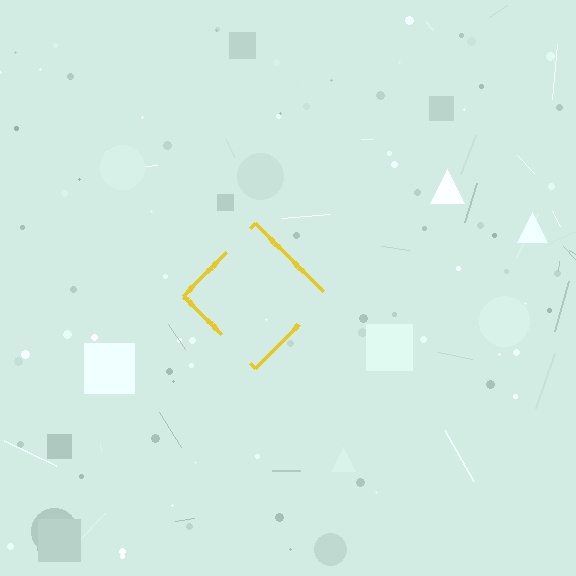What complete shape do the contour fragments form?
The contour fragments form a diamond.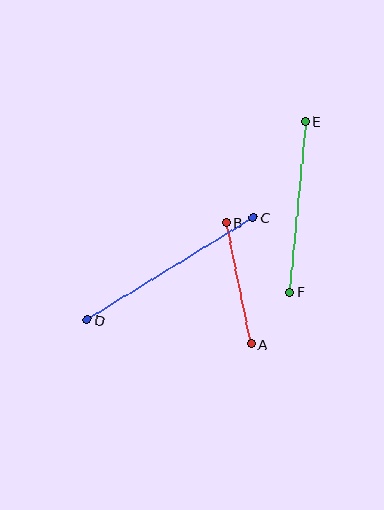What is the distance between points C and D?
The distance is approximately 195 pixels.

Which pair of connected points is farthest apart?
Points C and D are farthest apart.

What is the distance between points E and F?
The distance is approximately 171 pixels.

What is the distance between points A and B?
The distance is approximately 124 pixels.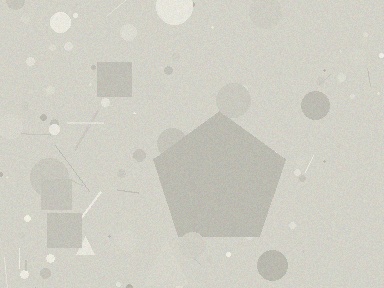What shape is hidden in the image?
A pentagon is hidden in the image.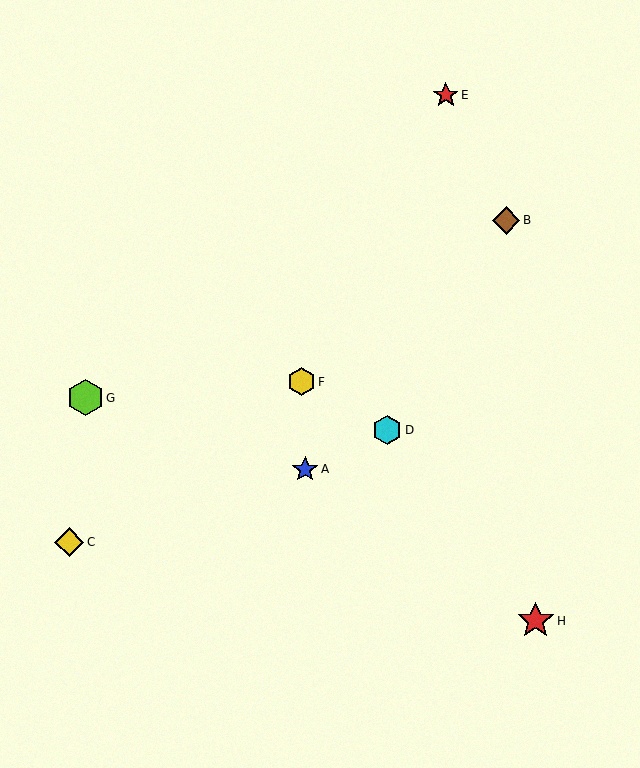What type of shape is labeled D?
Shape D is a cyan hexagon.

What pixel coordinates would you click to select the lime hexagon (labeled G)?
Click at (85, 398) to select the lime hexagon G.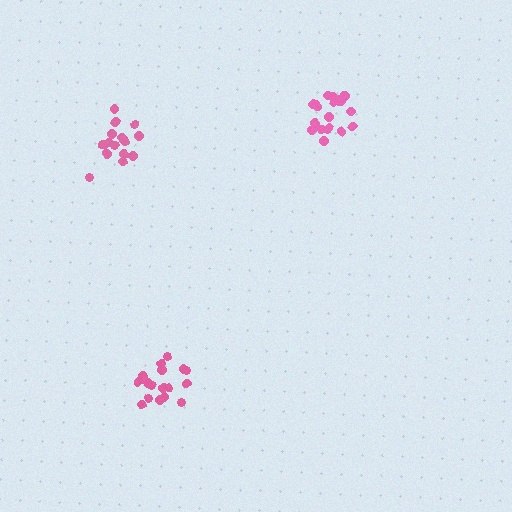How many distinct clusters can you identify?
There are 3 distinct clusters.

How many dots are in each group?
Group 1: 17 dots, Group 2: 17 dots, Group 3: 20 dots (54 total).